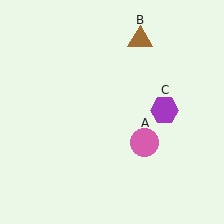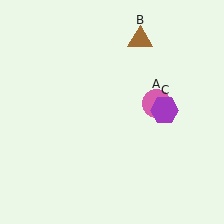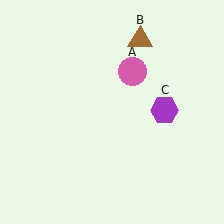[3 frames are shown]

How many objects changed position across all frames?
1 object changed position: pink circle (object A).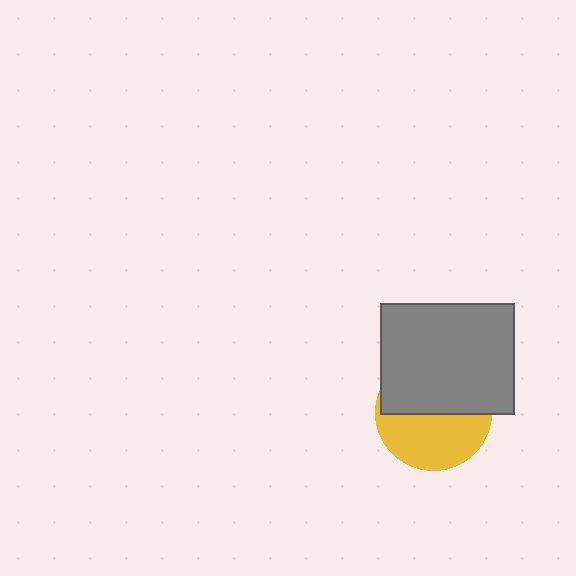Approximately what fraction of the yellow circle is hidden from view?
Roughly 52% of the yellow circle is hidden behind the gray rectangle.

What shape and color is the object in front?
The object in front is a gray rectangle.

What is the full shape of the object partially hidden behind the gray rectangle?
The partially hidden object is a yellow circle.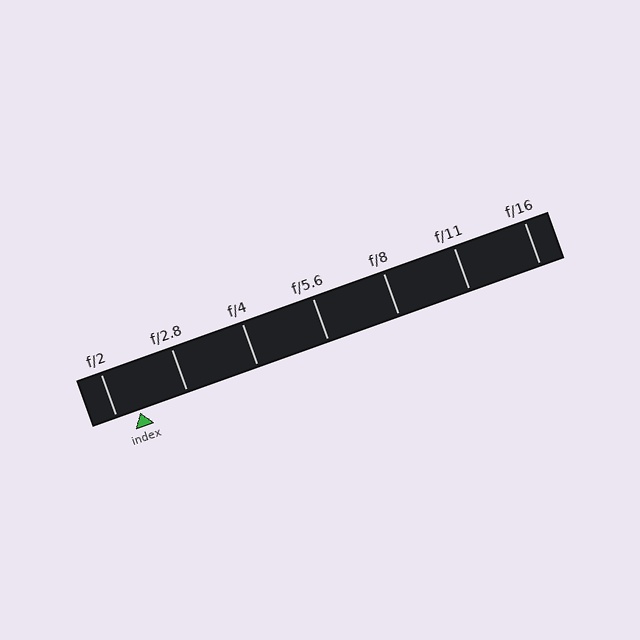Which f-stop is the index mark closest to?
The index mark is closest to f/2.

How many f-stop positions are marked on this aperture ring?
There are 7 f-stop positions marked.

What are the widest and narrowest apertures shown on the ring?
The widest aperture shown is f/2 and the narrowest is f/16.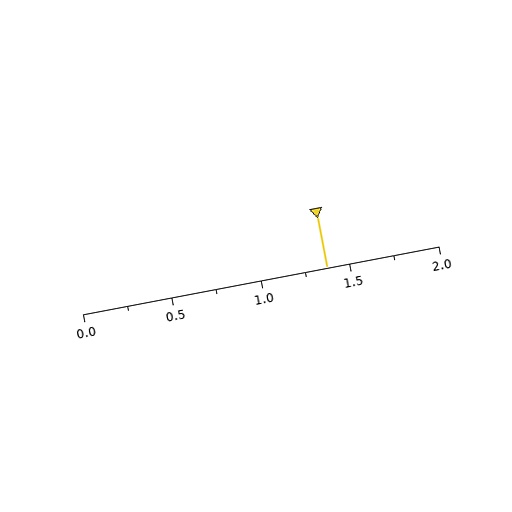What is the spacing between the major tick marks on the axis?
The major ticks are spaced 0.5 apart.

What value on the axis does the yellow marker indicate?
The marker indicates approximately 1.38.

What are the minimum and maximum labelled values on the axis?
The axis runs from 0.0 to 2.0.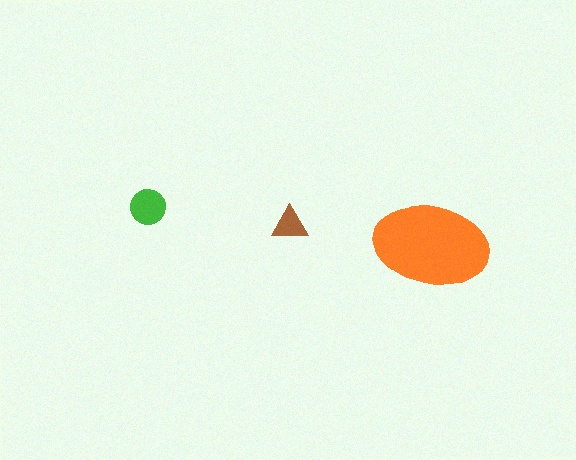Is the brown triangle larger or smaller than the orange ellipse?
Smaller.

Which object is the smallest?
The brown triangle.